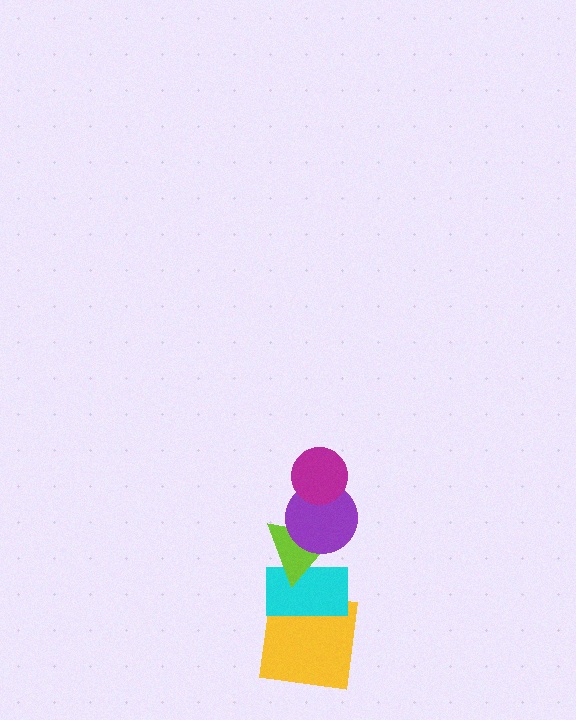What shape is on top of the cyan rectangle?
The lime triangle is on top of the cyan rectangle.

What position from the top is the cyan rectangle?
The cyan rectangle is 4th from the top.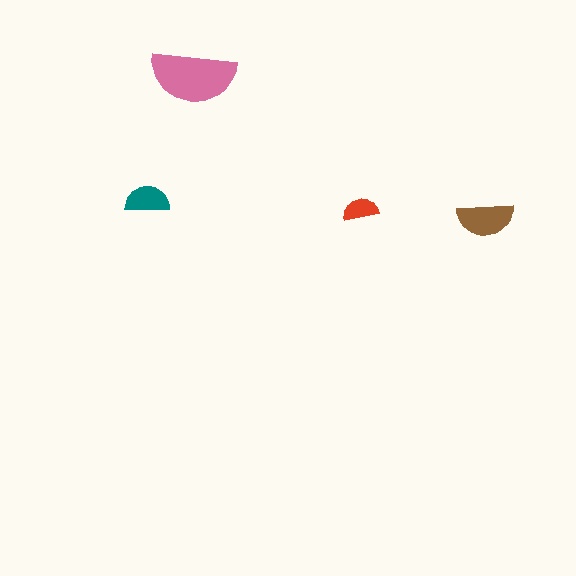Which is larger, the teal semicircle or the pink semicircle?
The pink one.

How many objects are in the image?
There are 4 objects in the image.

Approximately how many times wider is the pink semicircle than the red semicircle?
About 2.5 times wider.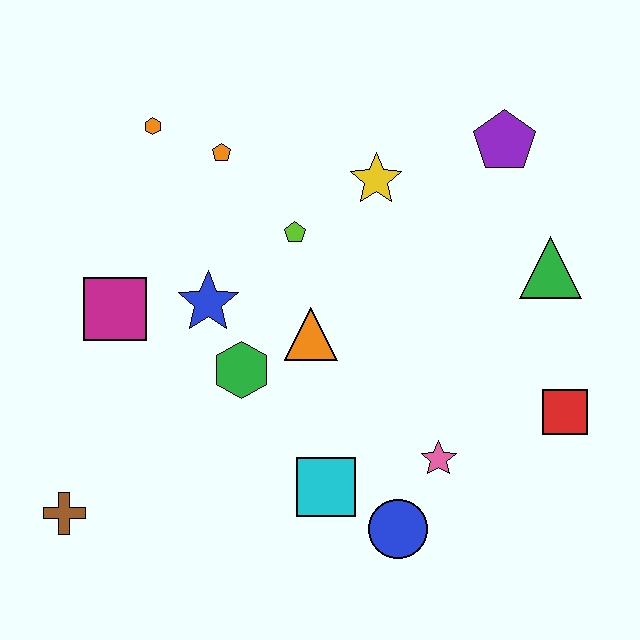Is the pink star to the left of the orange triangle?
No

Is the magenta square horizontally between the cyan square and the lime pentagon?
No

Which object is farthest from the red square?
The brown cross is farthest from the red square.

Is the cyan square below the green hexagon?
Yes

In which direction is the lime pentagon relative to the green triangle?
The lime pentagon is to the left of the green triangle.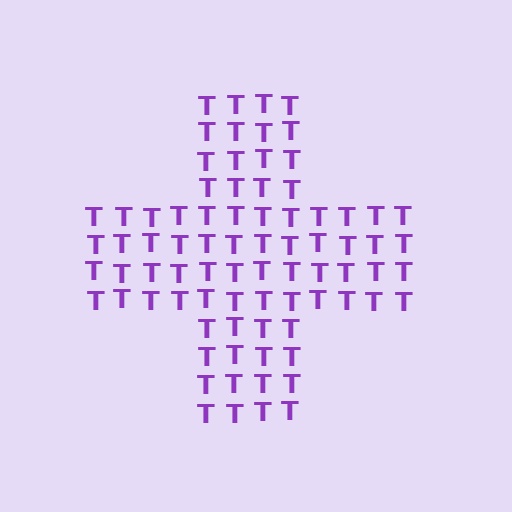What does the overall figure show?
The overall figure shows a cross.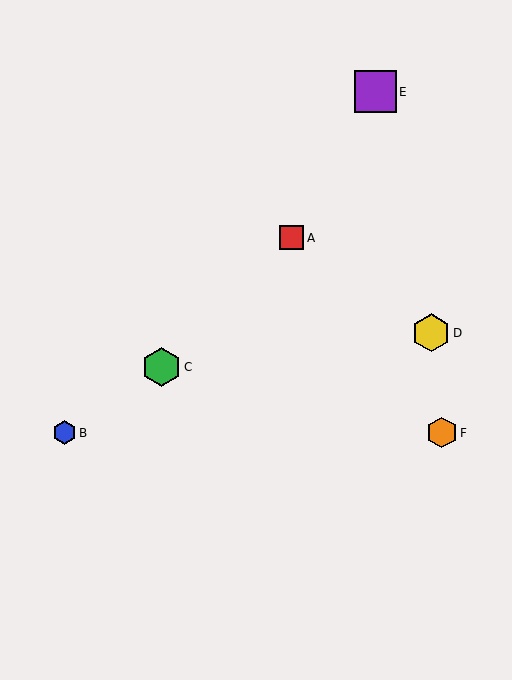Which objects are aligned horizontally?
Objects B, F are aligned horizontally.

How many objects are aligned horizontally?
2 objects (B, F) are aligned horizontally.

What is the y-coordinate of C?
Object C is at y≈367.